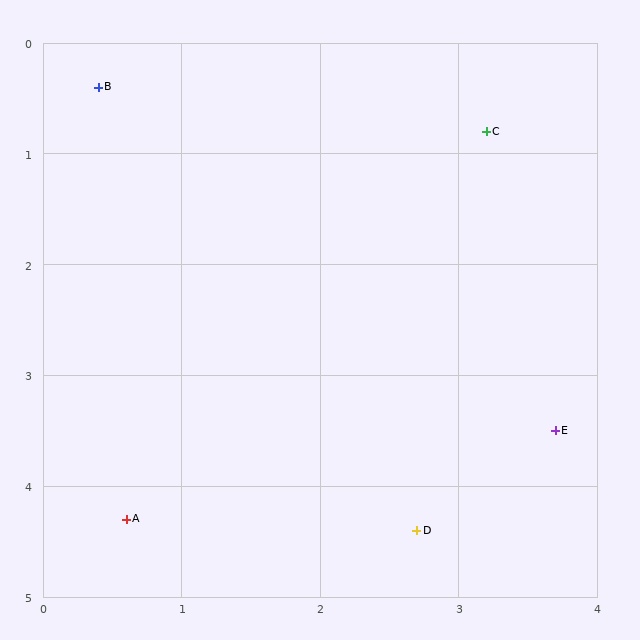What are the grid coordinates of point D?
Point D is at approximately (2.7, 4.4).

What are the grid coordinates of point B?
Point B is at approximately (0.4, 0.4).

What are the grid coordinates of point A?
Point A is at approximately (0.6, 4.3).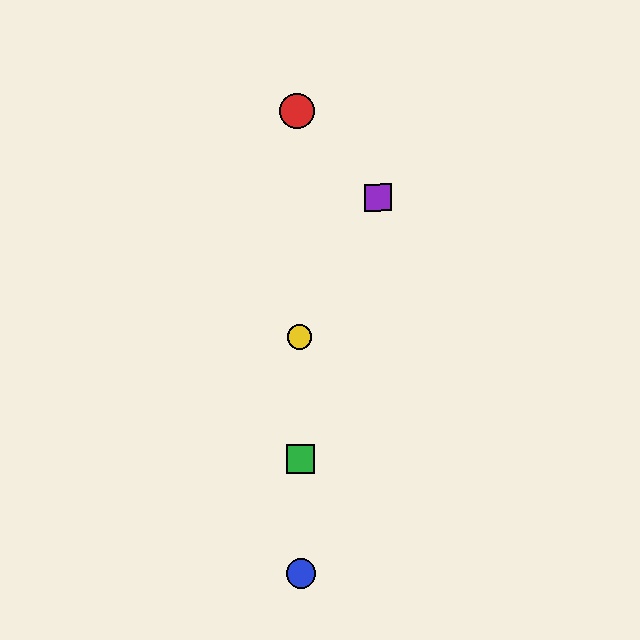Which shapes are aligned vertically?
The red circle, the blue circle, the green square, the yellow circle are aligned vertically.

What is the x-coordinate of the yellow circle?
The yellow circle is at x≈299.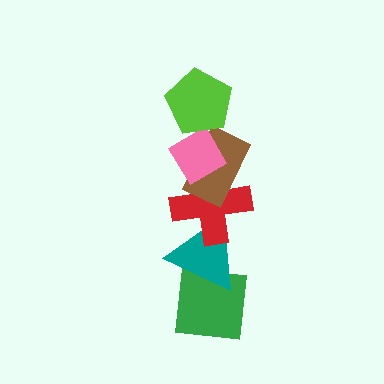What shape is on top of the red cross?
The brown rectangle is on top of the red cross.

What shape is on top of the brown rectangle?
The pink diamond is on top of the brown rectangle.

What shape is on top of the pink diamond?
The lime pentagon is on top of the pink diamond.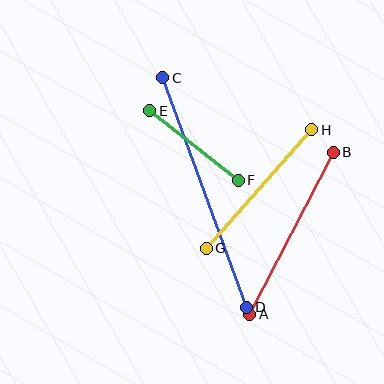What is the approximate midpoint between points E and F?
The midpoint is at approximately (194, 146) pixels.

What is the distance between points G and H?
The distance is approximately 159 pixels.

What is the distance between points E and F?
The distance is approximately 113 pixels.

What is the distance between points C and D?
The distance is approximately 244 pixels.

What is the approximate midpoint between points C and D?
The midpoint is at approximately (205, 192) pixels.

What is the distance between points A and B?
The distance is approximately 182 pixels.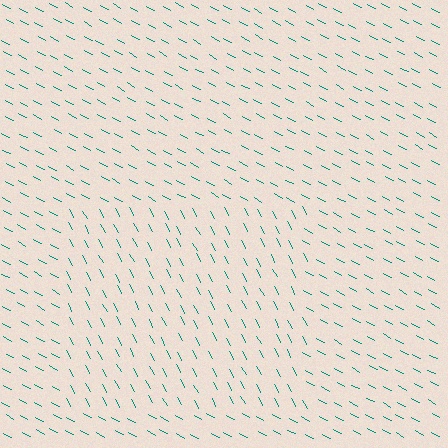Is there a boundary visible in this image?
Yes, there is a texture boundary formed by a change in line orientation.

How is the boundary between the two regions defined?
The boundary is defined purely by a change in line orientation (approximately 34 degrees difference). All lines are the same color and thickness.